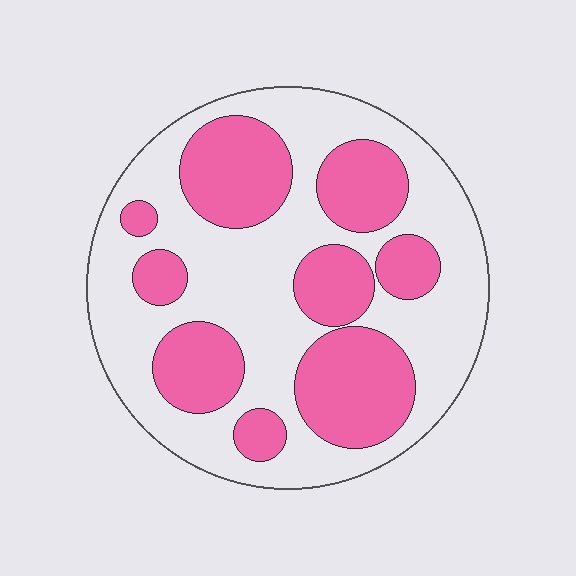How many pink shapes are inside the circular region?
9.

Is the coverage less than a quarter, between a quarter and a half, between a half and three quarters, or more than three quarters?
Between a quarter and a half.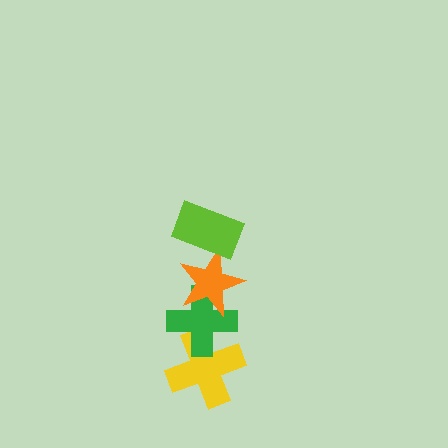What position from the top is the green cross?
The green cross is 3rd from the top.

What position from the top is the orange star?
The orange star is 2nd from the top.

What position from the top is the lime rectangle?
The lime rectangle is 1st from the top.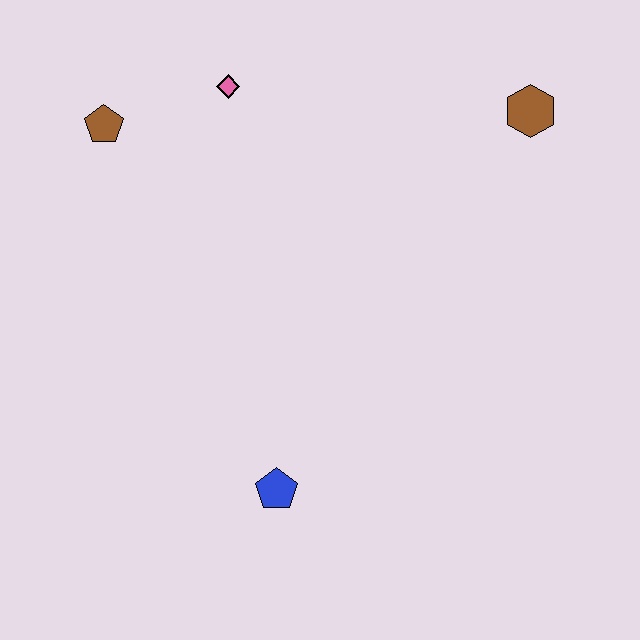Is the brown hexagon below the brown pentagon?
No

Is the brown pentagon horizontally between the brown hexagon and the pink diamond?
No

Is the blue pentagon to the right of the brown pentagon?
Yes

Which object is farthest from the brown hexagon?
The blue pentagon is farthest from the brown hexagon.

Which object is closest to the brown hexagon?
The pink diamond is closest to the brown hexagon.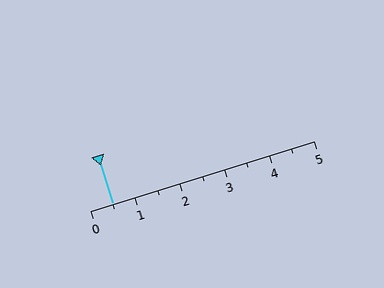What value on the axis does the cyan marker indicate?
The marker indicates approximately 0.5.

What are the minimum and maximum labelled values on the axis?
The axis runs from 0 to 5.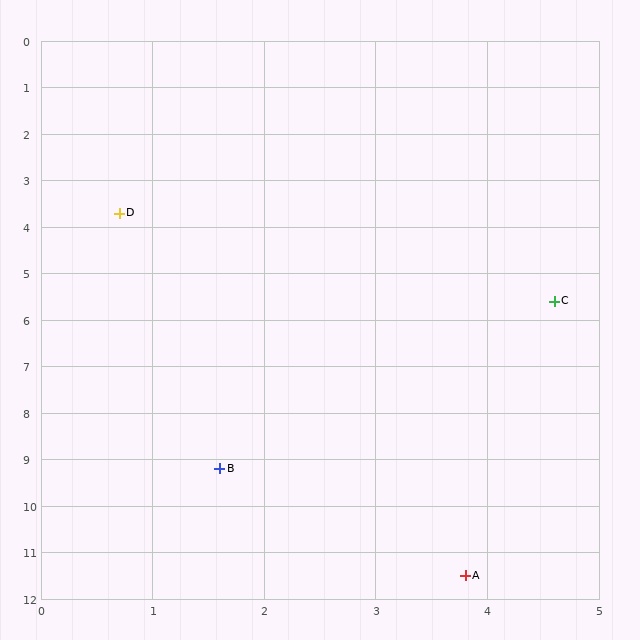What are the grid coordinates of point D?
Point D is at approximately (0.7, 3.7).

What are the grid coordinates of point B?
Point B is at approximately (1.6, 9.2).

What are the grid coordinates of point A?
Point A is at approximately (3.8, 11.5).